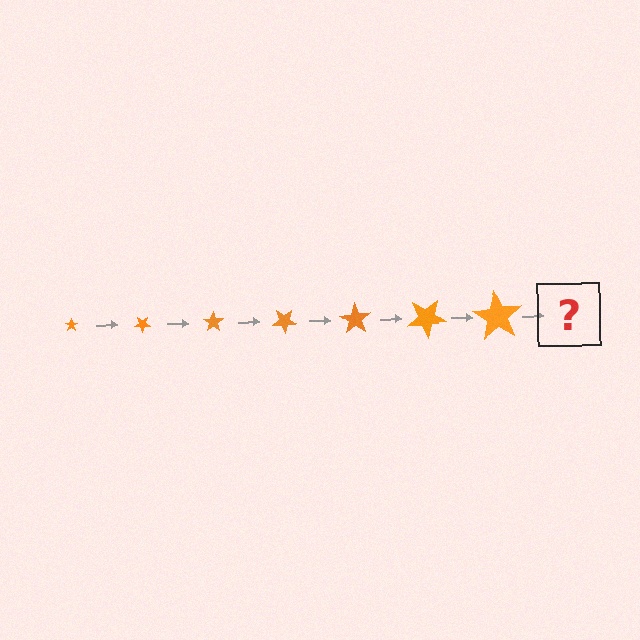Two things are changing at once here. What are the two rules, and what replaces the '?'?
The two rules are that the star grows larger each step and it rotates 35 degrees each step. The '?' should be a star, larger than the previous one and rotated 245 degrees from the start.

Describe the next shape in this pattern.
It should be a star, larger than the previous one and rotated 245 degrees from the start.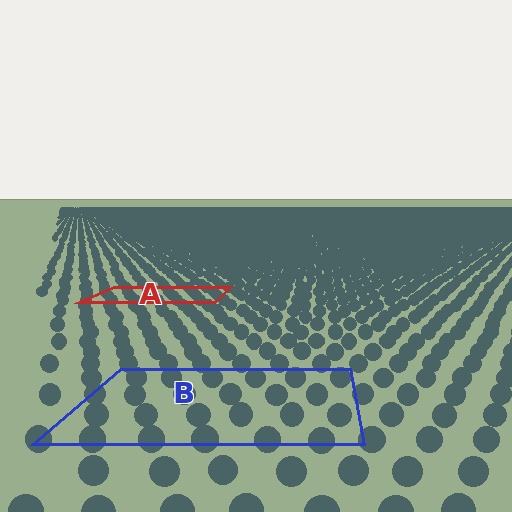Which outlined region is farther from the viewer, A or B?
Region A is farther from the viewer — the texture elements inside it appear smaller and more densely packed.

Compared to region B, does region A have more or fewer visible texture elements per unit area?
Region A has more texture elements per unit area — they are packed more densely because it is farther away.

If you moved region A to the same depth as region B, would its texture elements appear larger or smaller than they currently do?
They would appear larger. At a closer depth, the same texture elements are projected at a bigger on-screen size.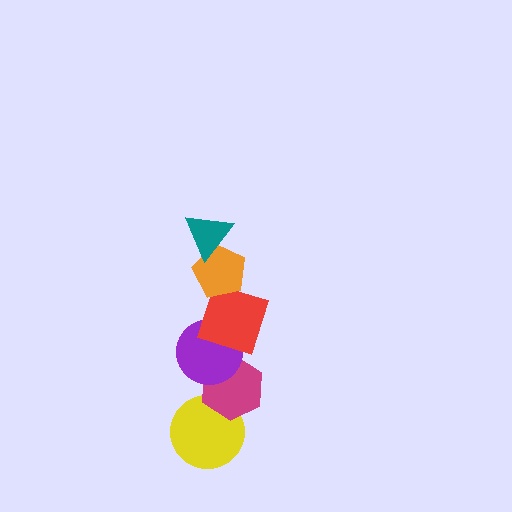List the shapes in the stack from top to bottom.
From top to bottom: the teal triangle, the orange pentagon, the red square, the purple circle, the magenta hexagon, the yellow circle.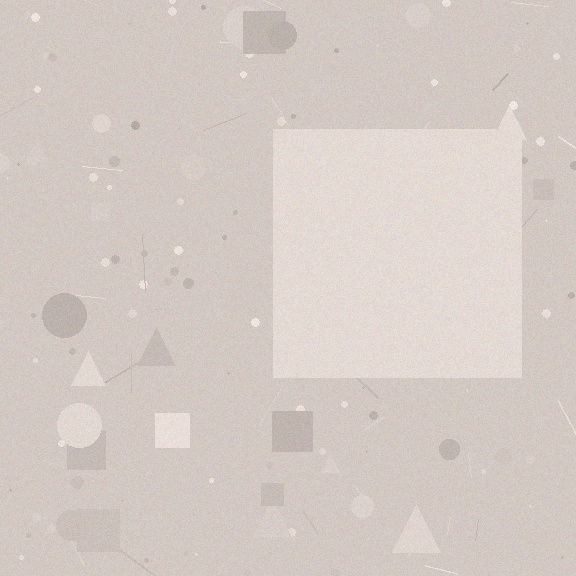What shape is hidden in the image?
A square is hidden in the image.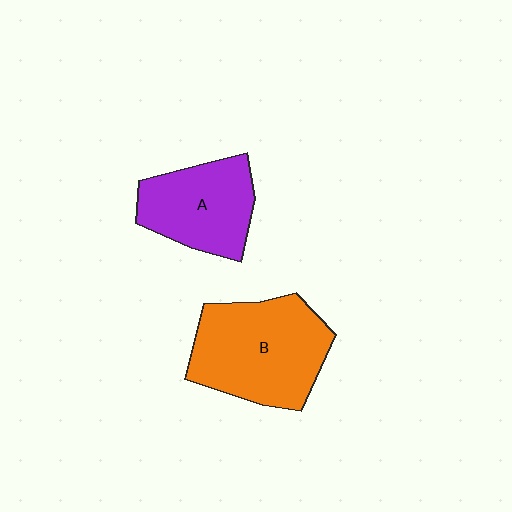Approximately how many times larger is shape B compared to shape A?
Approximately 1.4 times.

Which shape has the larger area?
Shape B (orange).